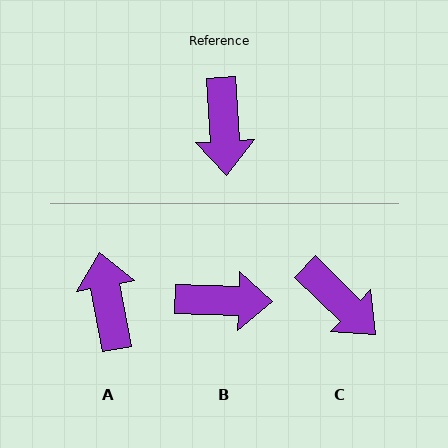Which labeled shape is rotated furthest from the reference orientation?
A, about 173 degrees away.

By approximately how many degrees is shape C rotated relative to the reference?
Approximately 43 degrees counter-clockwise.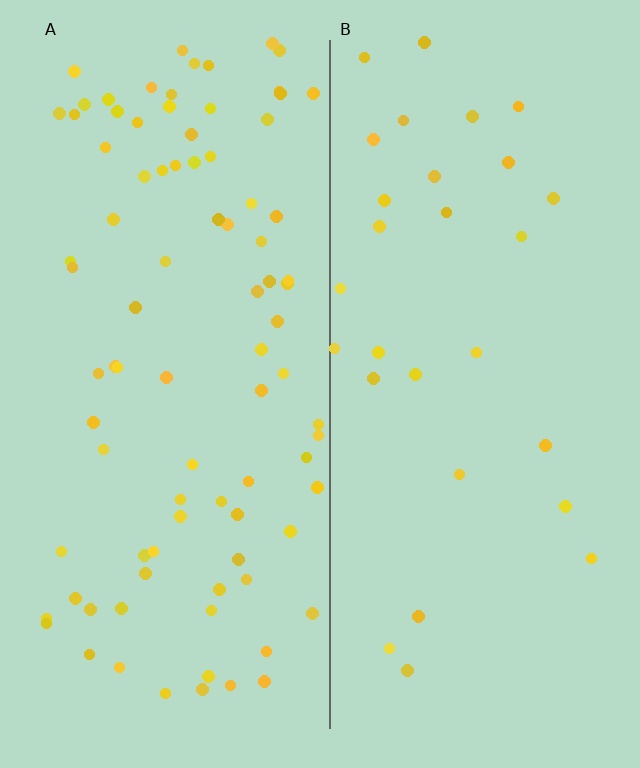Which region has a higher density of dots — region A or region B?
A (the left).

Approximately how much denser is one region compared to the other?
Approximately 3.0× — region A over region B.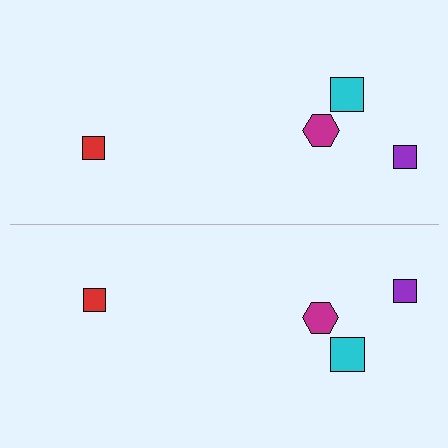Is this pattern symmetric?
Yes, this pattern has bilateral (reflection) symmetry.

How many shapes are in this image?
There are 8 shapes in this image.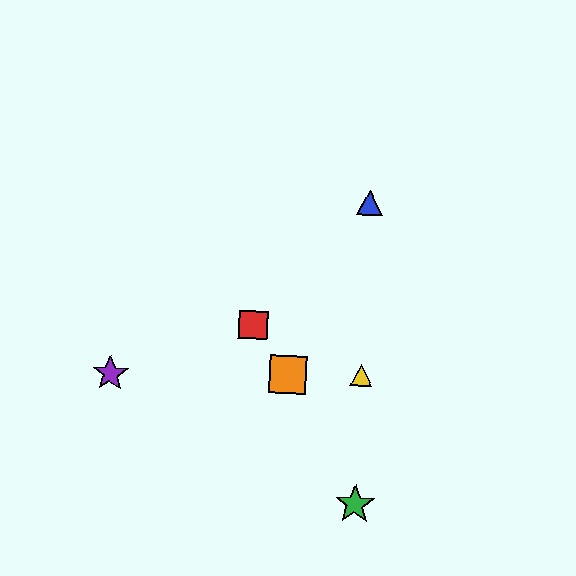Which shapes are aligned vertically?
The blue triangle, the green star, the yellow triangle are aligned vertically.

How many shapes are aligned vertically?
3 shapes (the blue triangle, the green star, the yellow triangle) are aligned vertically.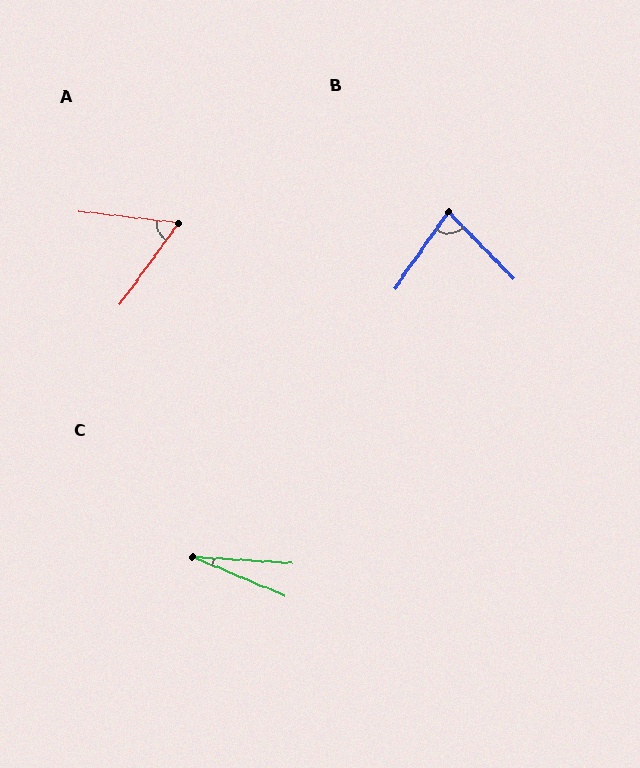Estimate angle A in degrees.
Approximately 61 degrees.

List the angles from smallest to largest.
C (19°), A (61°), B (79°).